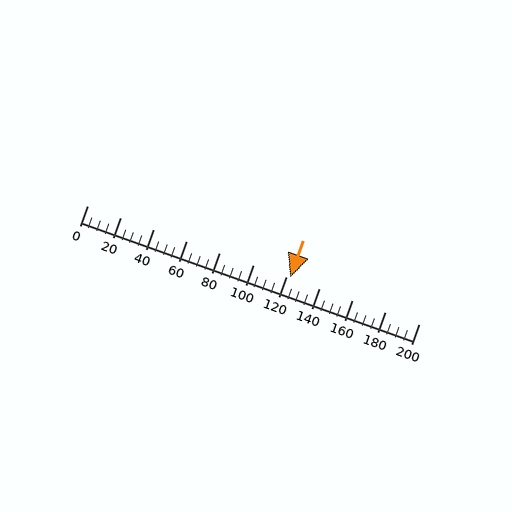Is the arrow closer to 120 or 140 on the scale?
The arrow is closer to 120.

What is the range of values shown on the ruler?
The ruler shows values from 0 to 200.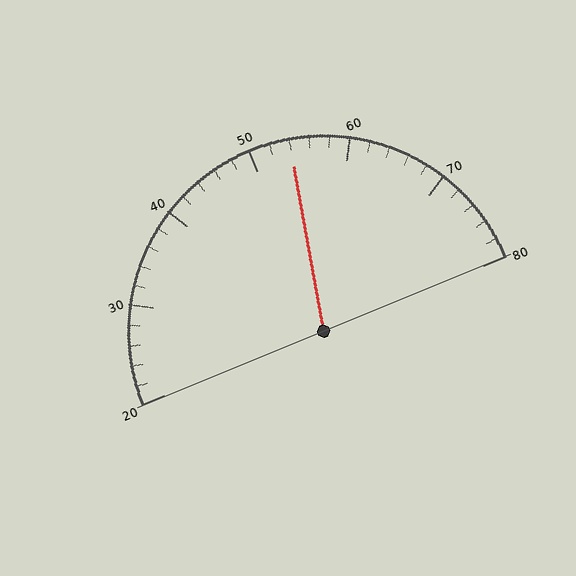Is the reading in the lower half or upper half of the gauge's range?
The reading is in the upper half of the range (20 to 80).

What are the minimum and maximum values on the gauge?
The gauge ranges from 20 to 80.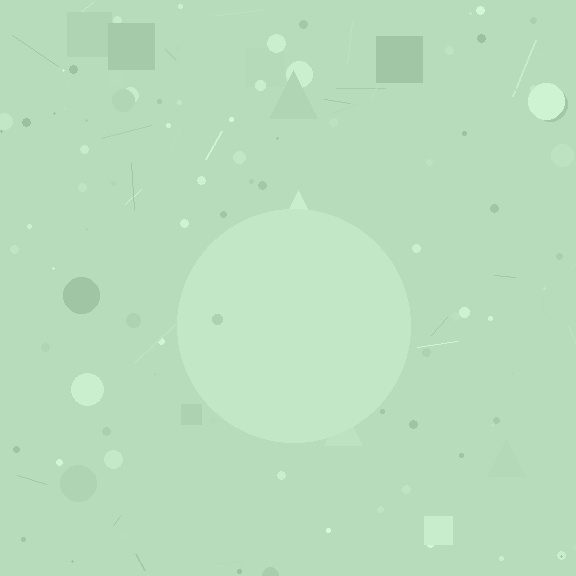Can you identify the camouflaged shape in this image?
The camouflaged shape is a circle.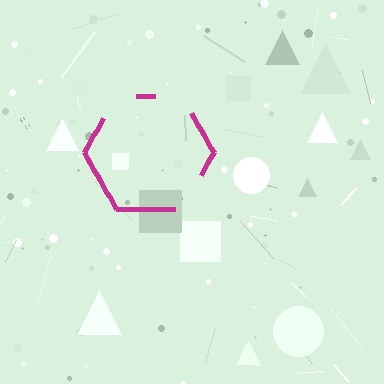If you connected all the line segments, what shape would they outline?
They would outline a hexagon.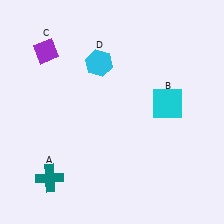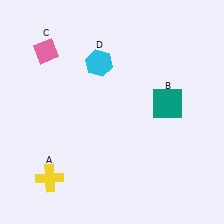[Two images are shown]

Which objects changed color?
A changed from teal to yellow. B changed from cyan to teal. C changed from purple to pink.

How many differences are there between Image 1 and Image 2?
There are 3 differences between the two images.